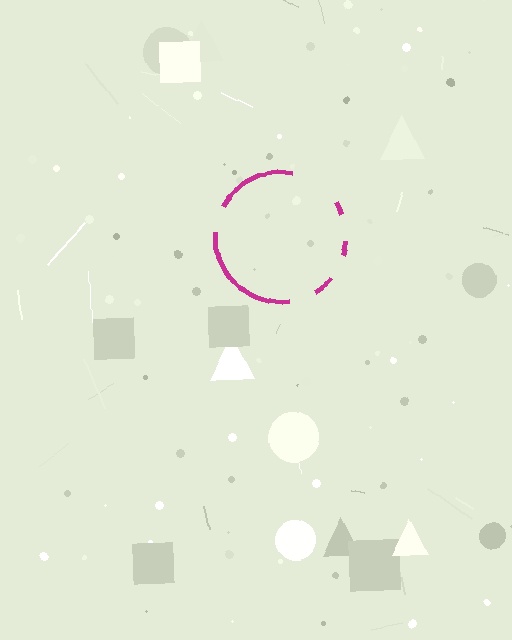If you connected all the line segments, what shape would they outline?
They would outline a circle.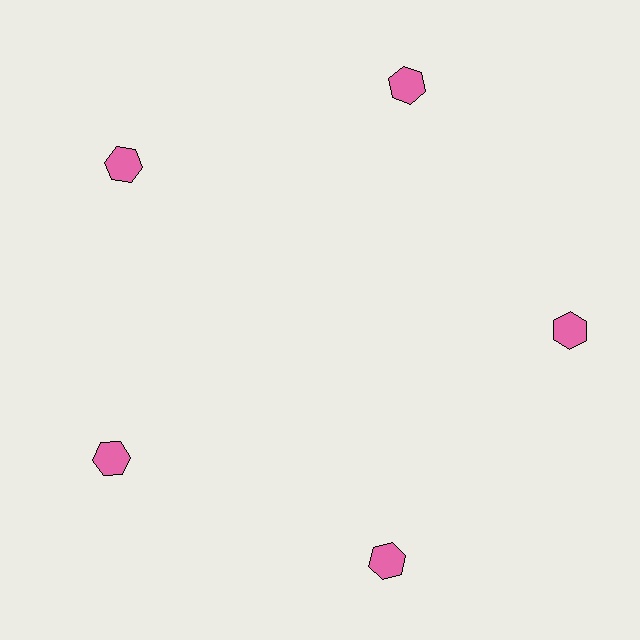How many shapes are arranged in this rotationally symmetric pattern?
There are 5 shapes, arranged in 5 groups of 1.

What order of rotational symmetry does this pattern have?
This pattern has 5-fold rotational symmetry.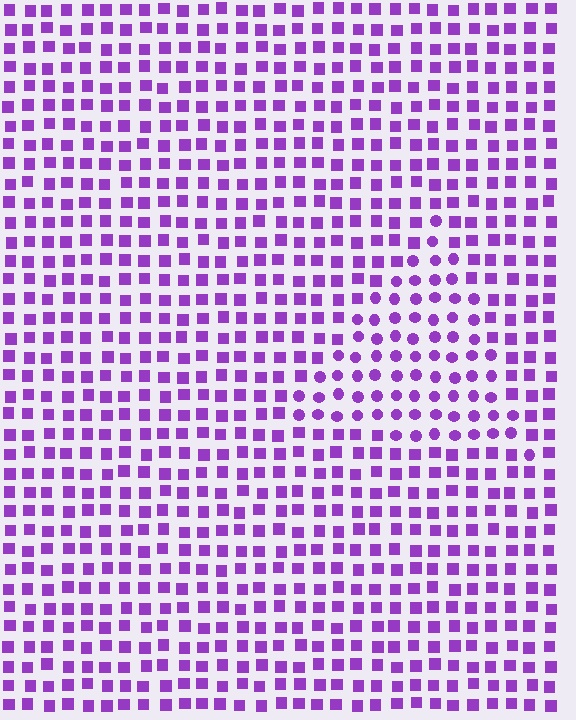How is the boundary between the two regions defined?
The boundary is defined by a change in element shape: circles inside vs. squares outside. All elements share the same color and spacing.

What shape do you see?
I see a triangle.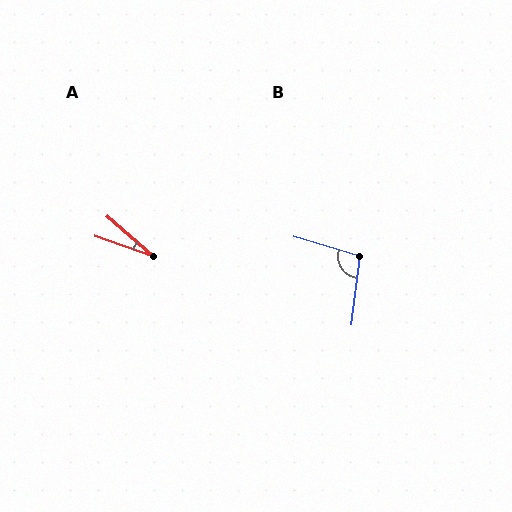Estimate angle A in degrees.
Approximately 22 degrees.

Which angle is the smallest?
A, at approximately 22 degrees.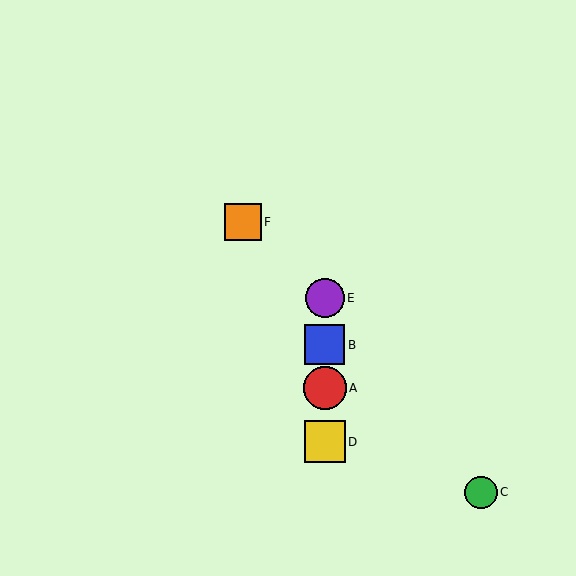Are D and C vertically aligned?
No, D is at x≈325 and C is at x≈481.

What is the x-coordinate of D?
Object D is at x≈325.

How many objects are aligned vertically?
4 objects (A, B, D, E) are aligned vertically.